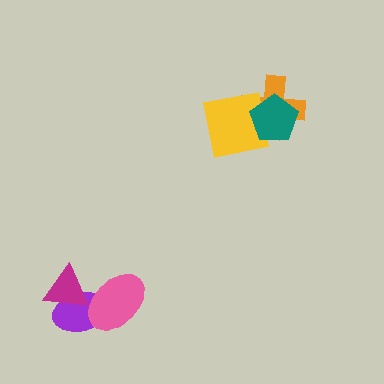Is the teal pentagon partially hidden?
No, no other shape covers it.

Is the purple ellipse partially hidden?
Yes, it is partially covered by another shape.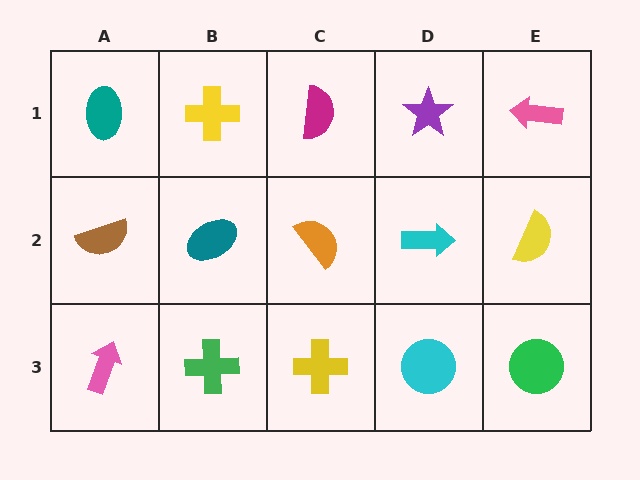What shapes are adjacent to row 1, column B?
A teal ellipse (row 2, column B), a teal ellipse (row 1, column A), a magenta semicircle (row 1, column C).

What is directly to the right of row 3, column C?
A cyan circle.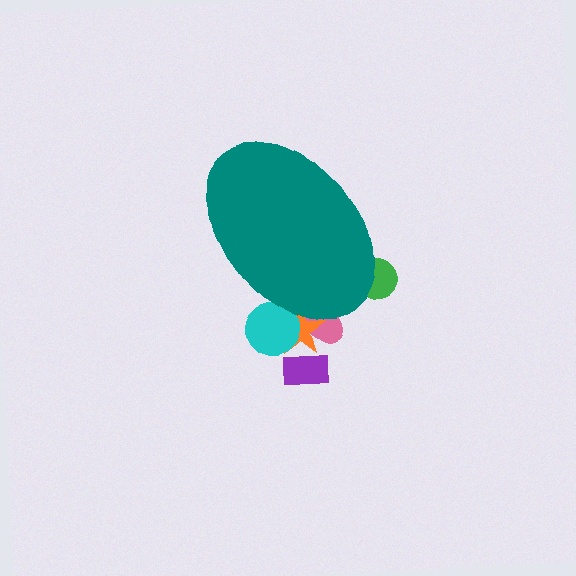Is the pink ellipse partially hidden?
Yes, the pink ellipse is partially hidden behind the teal ellipse.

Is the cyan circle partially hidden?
Yes, the cyan circle is partially hidden behind the teal ellipse.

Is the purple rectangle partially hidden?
No, the purple rectangle is fully visible.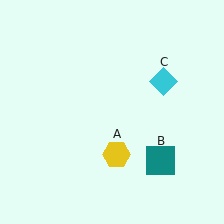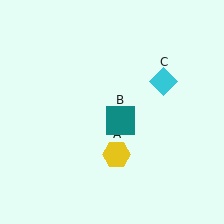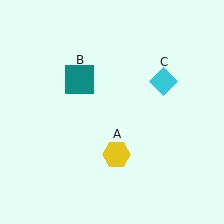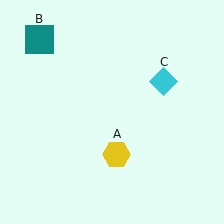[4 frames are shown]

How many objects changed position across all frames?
1 object changed position: teal square (object B).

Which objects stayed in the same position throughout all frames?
Yellow hexagon (object A) and cyan diamond (object C) remained stationary.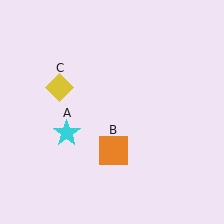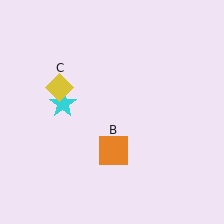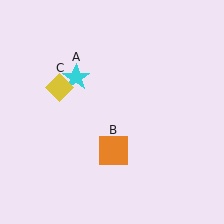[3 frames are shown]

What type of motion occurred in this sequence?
The cyan star (object A) rotated clockwise around the center of the scene.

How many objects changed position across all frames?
1 object changed position: cyan star (object A).